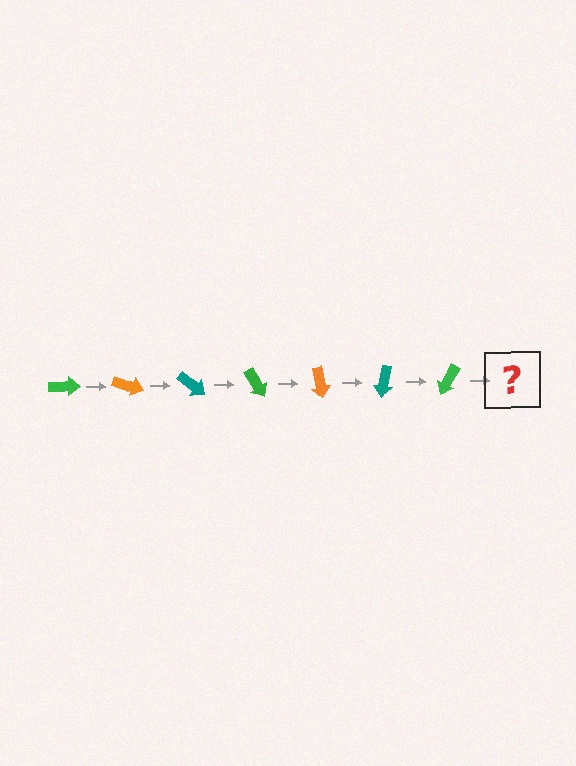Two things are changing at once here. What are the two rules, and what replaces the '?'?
The two rules are that it rotates 20 degrees each step and the color cycles through green, orange, and teal. The '?' should be an orange arrow, rotated 140 degrees from the start.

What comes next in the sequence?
The next element should be an orange arrow, rotated 140 degrees from the start.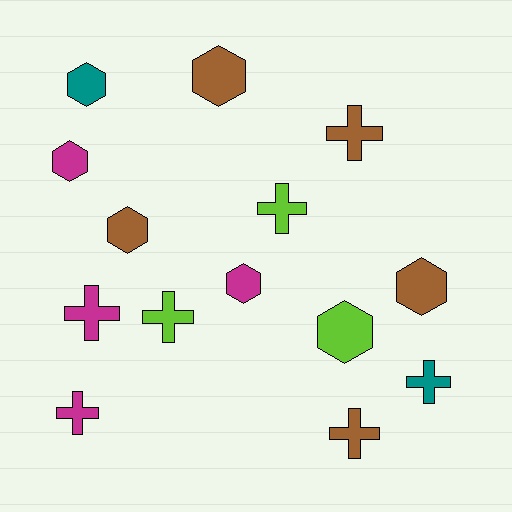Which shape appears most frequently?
Cross, with 7 objects.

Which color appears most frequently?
Brown, with 5 objects.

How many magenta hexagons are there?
There are 2 magenta hexagons.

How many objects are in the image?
There are 14 objects.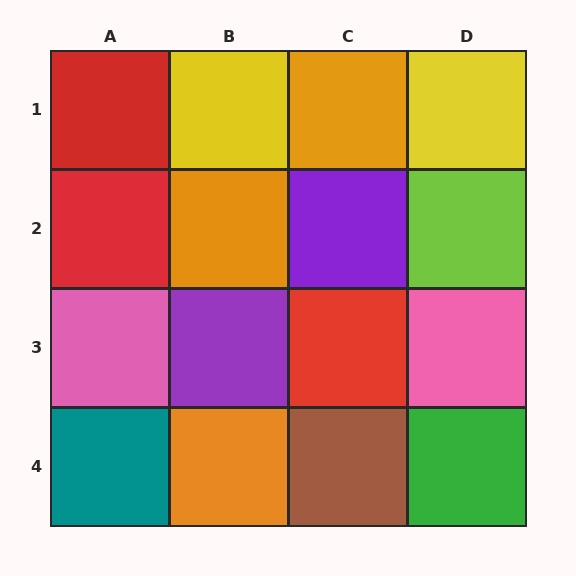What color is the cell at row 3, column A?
Pink.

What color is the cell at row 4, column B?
Orange.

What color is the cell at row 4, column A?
Teal.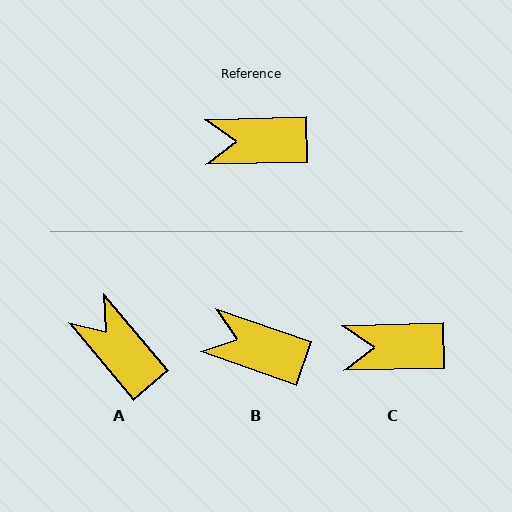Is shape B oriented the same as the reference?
No, it is off by about 21 degrees.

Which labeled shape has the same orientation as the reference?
C.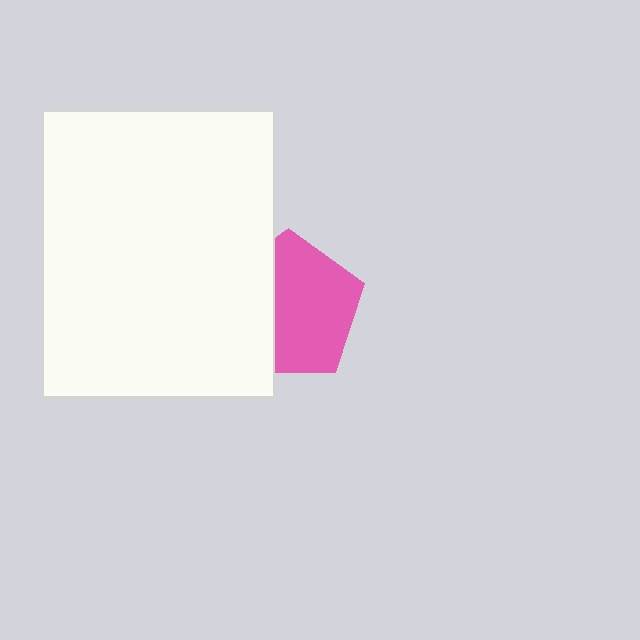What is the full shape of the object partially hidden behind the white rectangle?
The partially hidden object is a pink pentagon.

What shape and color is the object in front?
The object in front is a white rectangle.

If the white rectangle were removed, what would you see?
You would see the complete pink pentagon.